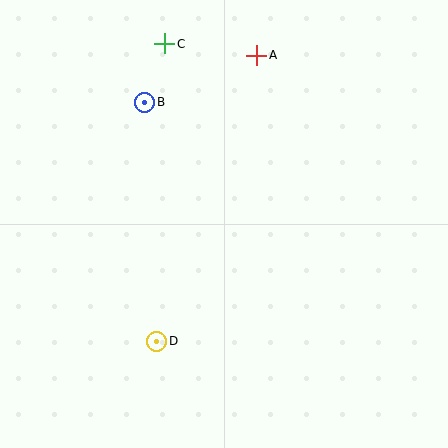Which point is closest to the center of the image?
Point D at (157, 341) is closest to the center.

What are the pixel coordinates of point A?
Point A is at (257, 55).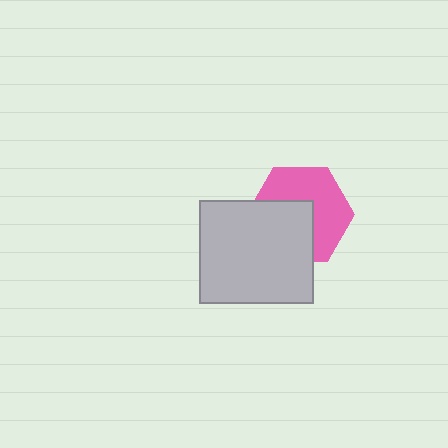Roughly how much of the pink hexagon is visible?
About half of it is visible (roughly 55%).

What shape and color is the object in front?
The object in front is a light gray rectangle.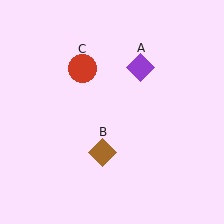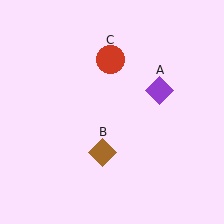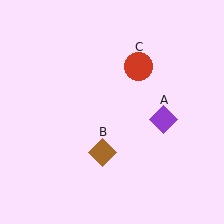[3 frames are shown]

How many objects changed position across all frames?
2 objects changed position: purple diamond (object A), red circle (object C).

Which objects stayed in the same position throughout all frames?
Brown diamond (object B) remained stationary.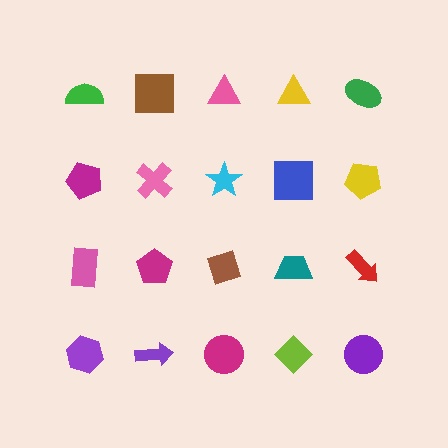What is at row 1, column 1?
A green semicircle.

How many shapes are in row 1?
5 shapes.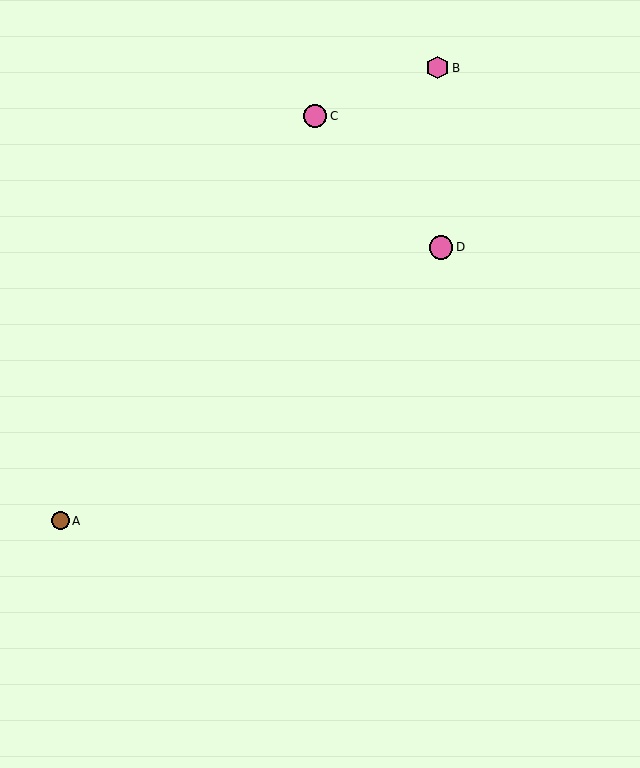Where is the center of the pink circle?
The center of the pink circle is at (315, 116).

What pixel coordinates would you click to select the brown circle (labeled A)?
Click at (60, 521) to select the brown circle A.